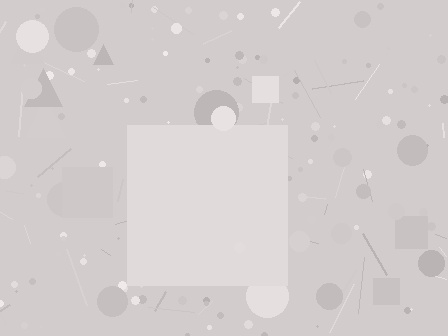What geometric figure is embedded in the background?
A square is embedded in the background.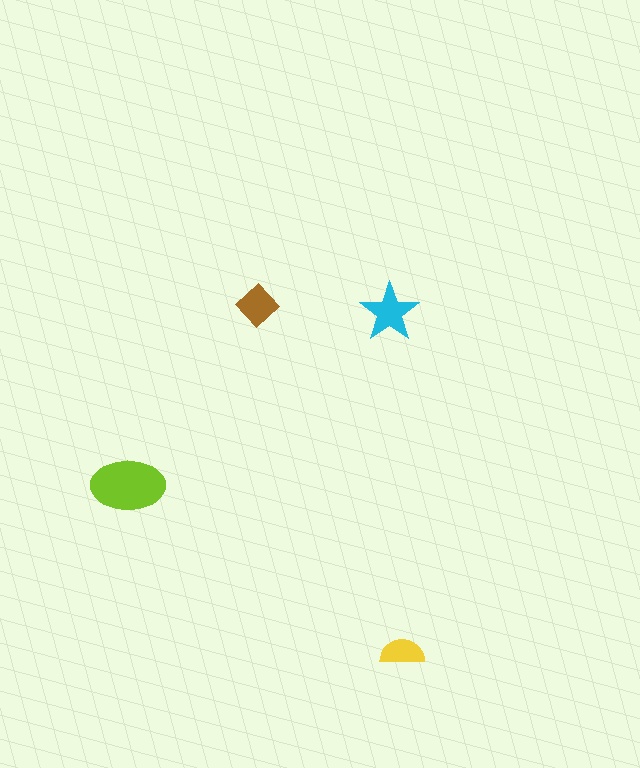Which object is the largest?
The lime ellipse.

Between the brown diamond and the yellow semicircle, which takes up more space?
The brown diamond.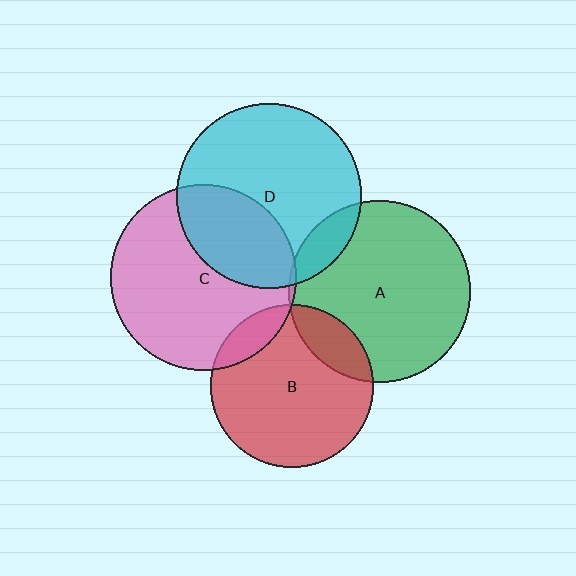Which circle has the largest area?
Circle C (pink).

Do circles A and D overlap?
Yes.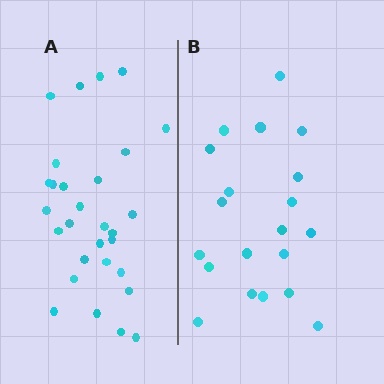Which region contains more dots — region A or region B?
Region A (the left region) has more dots.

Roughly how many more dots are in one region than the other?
Region A has roughly 8 or so more dots than region B.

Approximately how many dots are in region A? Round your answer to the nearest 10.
About 30 dots. (The exact count is 29, which rounds to 30.)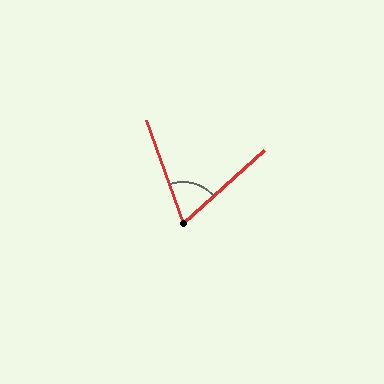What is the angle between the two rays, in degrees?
Approximately 68 degrees.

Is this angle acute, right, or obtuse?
It is acute.